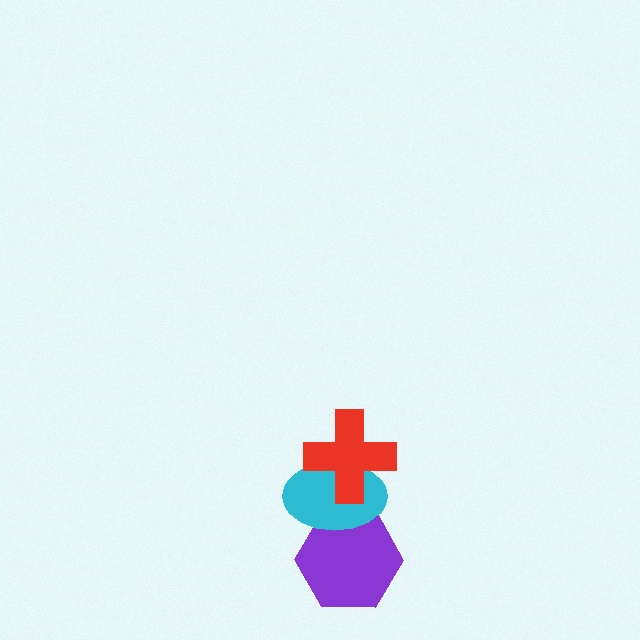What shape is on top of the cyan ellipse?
The red cross is on top of the cyan ellipse.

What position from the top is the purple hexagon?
The purple hexagon is 3rd from the top.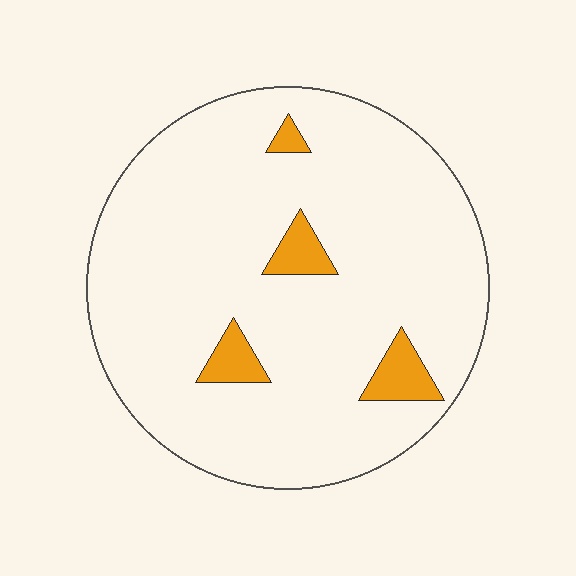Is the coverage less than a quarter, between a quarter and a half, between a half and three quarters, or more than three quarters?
Less than a quarter.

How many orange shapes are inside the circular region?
4.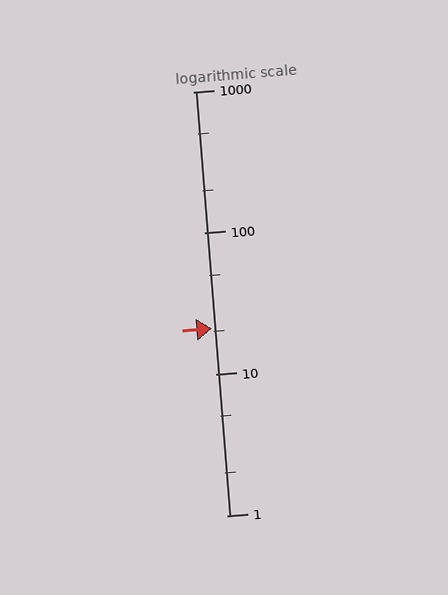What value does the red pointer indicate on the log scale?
The pointer indicates approximately 21.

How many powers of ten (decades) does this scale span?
The scale spans 3 decades, from 1 to 1000.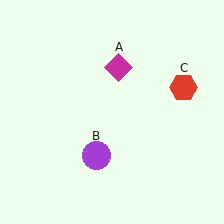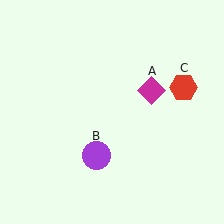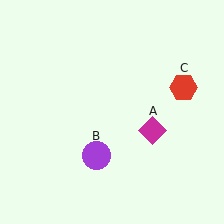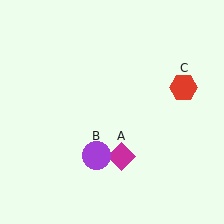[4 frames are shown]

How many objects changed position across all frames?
1 object changed position: magenta diamond (object A).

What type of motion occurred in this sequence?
The magenta diamond (object A) rotated clockwise around the center of the scene.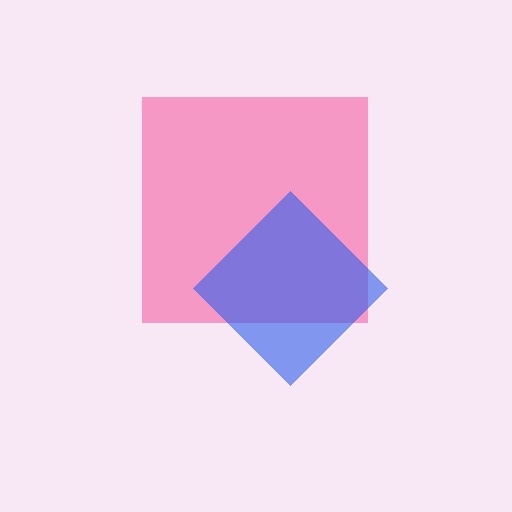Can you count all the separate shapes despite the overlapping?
Yes, there are 2 separate shapes.